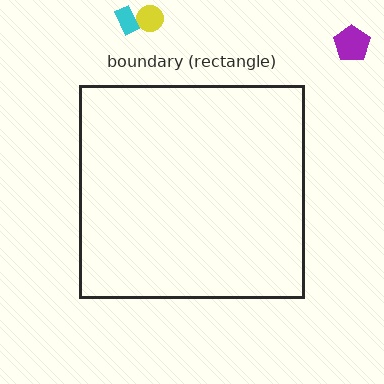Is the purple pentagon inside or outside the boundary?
Outside.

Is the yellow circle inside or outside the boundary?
Outside.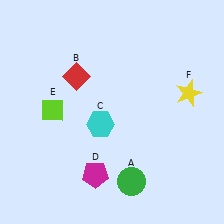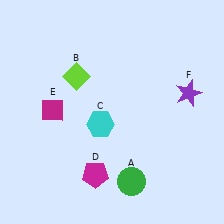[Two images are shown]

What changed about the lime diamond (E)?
In Image 1, E is lime. In Image 2, it changed to magenta.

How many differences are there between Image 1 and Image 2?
There are 3 differences between the two images.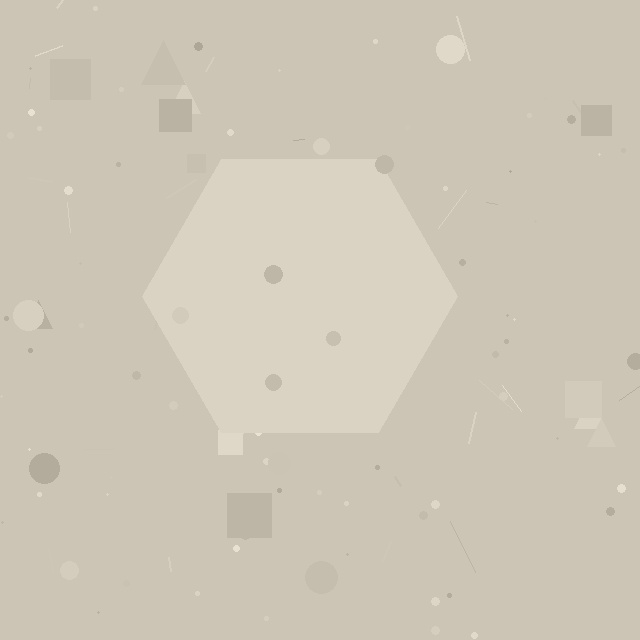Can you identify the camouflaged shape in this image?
The camouflaged shape is a hexagon.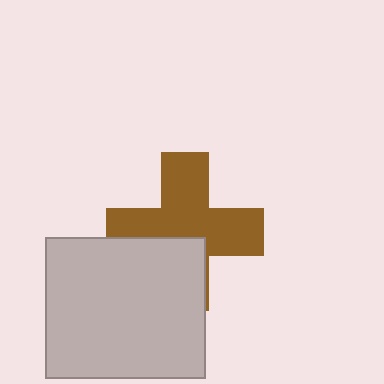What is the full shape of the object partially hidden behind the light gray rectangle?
The partially hidden object is a brown cross.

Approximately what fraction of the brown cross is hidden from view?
Roughly 33% of the brown cross is hidden behind the light gray rectangle.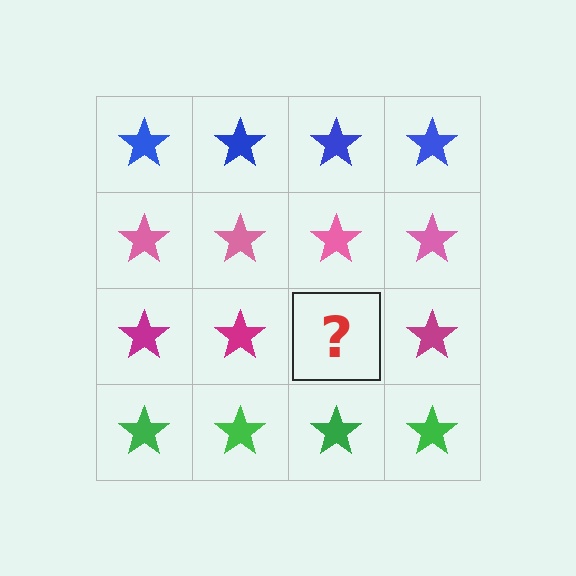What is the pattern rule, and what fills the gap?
The rule is that each row has a consistent color. The gap should be filled with a magenta star.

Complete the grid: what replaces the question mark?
The question mark should be replaced with a magenta star.